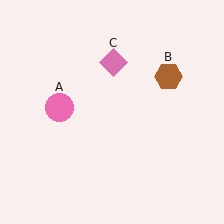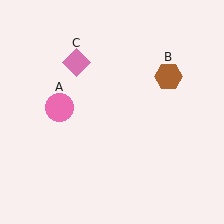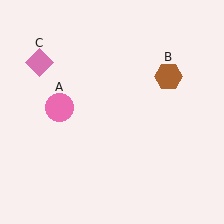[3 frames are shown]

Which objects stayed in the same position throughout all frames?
Pink circle (object A) and brown hexagon (object B) remained stationary.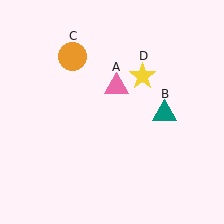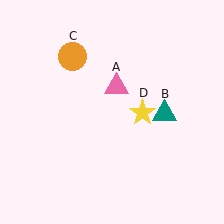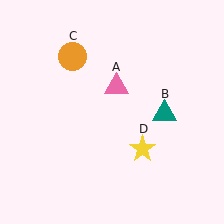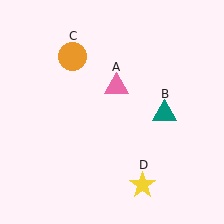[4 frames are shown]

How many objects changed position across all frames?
1 object changed position: yellow star (object D).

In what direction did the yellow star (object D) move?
The yellow star (object D) moved down.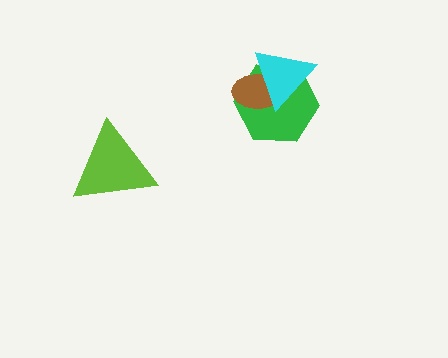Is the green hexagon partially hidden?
Yes, it is partially covered by another shape.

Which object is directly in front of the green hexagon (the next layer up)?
The brown ellipse is directly in front of the green hexagon.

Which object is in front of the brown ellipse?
The cyan triangle is in front of the brown ellipse.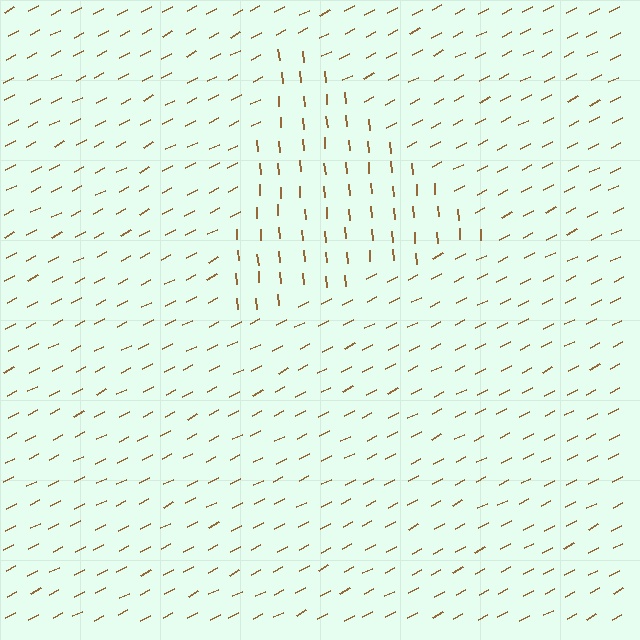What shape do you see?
I see a triangle.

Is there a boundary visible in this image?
Yes, there is a texture boundary formed by a change in line orientation.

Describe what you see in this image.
The image is filled with small brown line segments. A triangle region in the image has lines oriented differently from the surrounding lines, creating a visible texture boundary.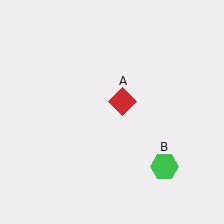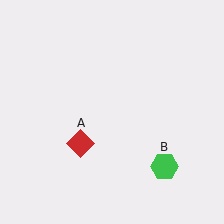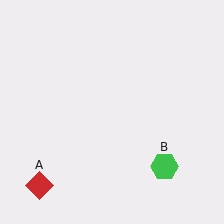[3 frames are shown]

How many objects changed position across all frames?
1 object changed position: red diamond (object A).